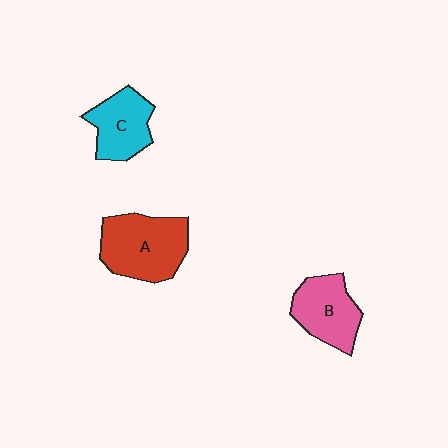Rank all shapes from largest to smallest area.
From largest to smallest: A (red), B (pink), C (cyan).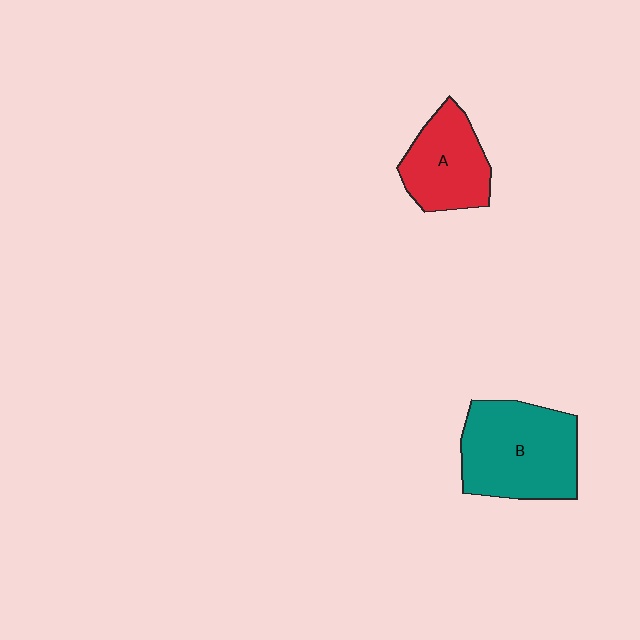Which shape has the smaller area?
Shape A (red).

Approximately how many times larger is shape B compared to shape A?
Approximately 1.5 times.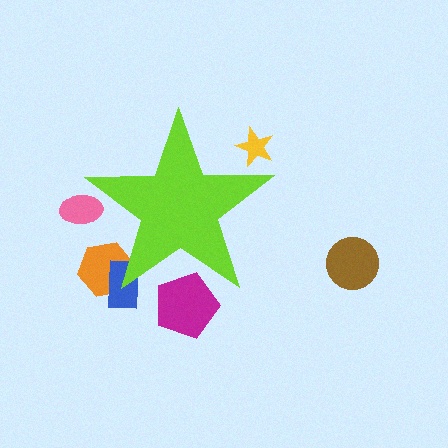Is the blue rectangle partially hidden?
Yes, the blue rectangle is partially hidden behind the lime star.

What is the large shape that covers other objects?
A lime star.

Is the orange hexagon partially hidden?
Yes, the orange hexagon is partially hidden behind the lime star.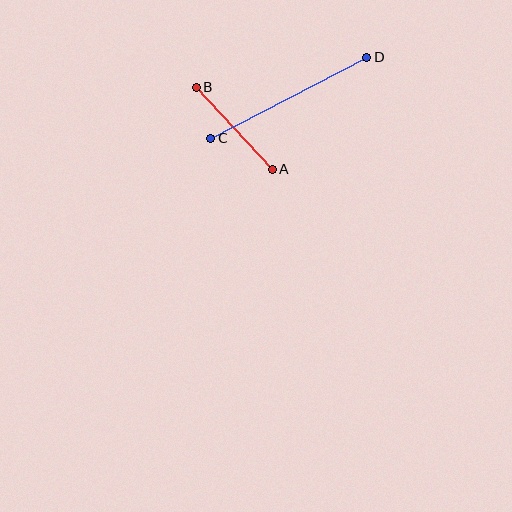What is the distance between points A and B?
The distance is approximately 112 pixels.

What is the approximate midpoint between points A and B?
The midpoint is at approximately (234, 128) pixels.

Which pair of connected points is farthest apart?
Points C and D are farthest apart.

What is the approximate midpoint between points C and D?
The midpoint is at approximately (289, 98) pixels.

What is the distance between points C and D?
The distance is approximately 176 pixels.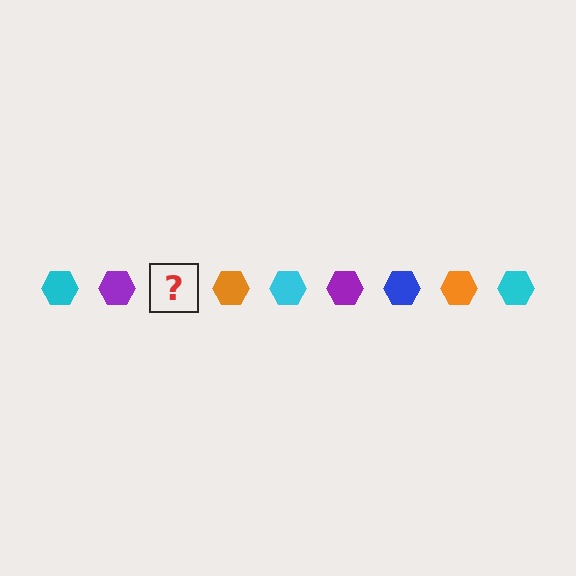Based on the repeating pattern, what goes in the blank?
The blank should be a blue hexagon.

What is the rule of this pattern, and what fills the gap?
The rule is that the pattern cycles through cyan, purple, blue, orange hexagons. The gap should be filled with a blue hexagon.